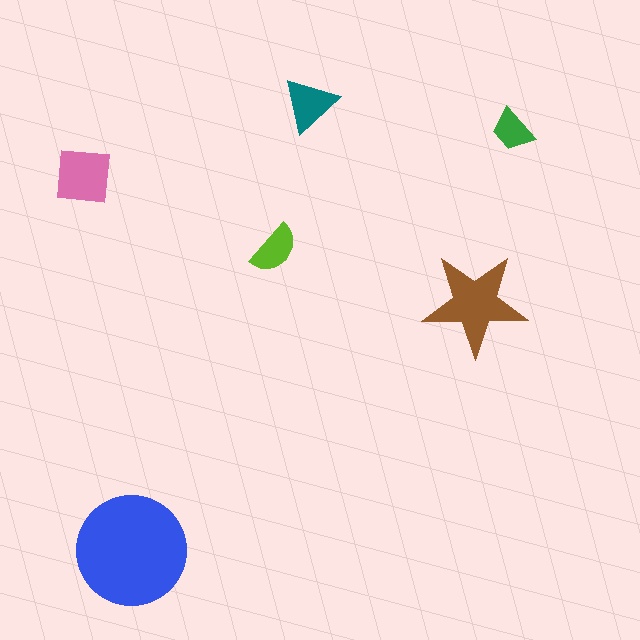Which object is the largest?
The blue circle.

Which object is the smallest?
The green trapezoid.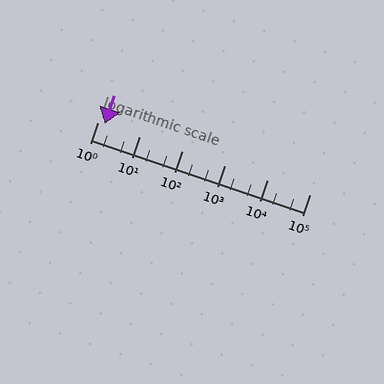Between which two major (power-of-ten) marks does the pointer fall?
The pointer is between 1 and 10.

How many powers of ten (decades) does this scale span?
The scale spans 5 decades, from 1 to 100000.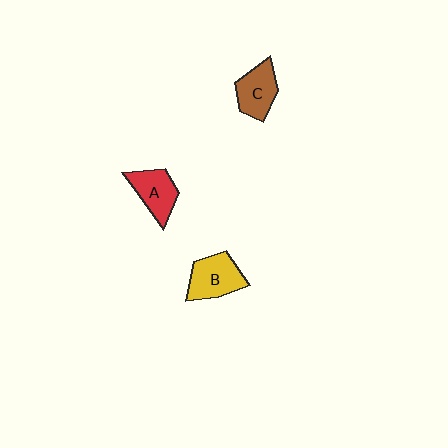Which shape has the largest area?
Shape B (yellow).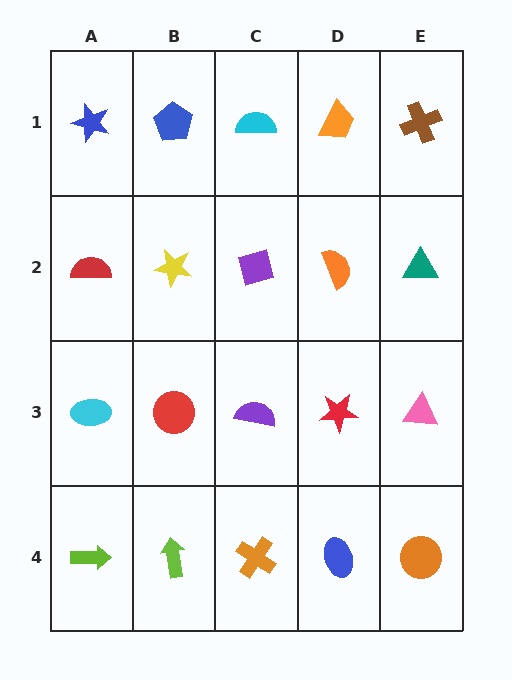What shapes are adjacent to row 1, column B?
A yellow star (row 2, column B), a blue star (row 1, column A), a cyan semicircle (row 1, column C).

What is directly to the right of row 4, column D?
An orange circle.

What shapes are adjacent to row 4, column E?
A pink triangle (row 3, column E), a blue ellipse (row 4, column D).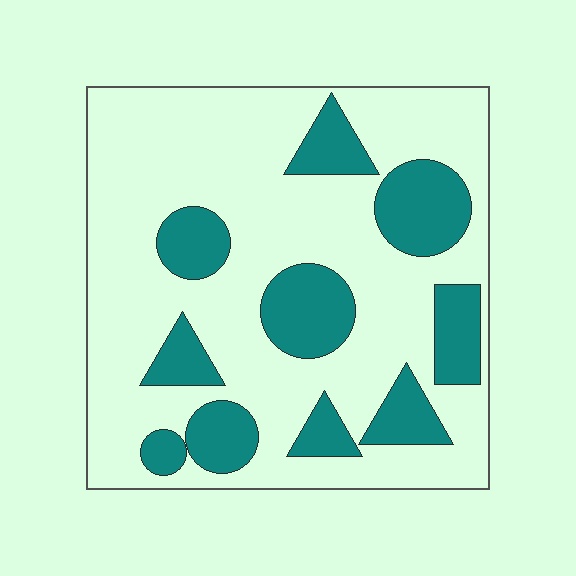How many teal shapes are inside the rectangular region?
10.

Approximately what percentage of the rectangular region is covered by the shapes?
Approximately 25%.